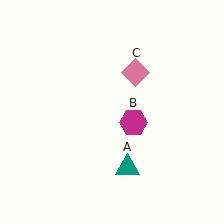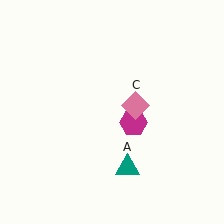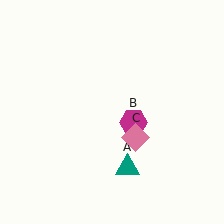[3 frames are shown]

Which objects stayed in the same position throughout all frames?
Teal triangle (object A) and magenta hexagon (object B) remained stationary.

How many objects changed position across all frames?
1 object changed position: pink diamond (object C).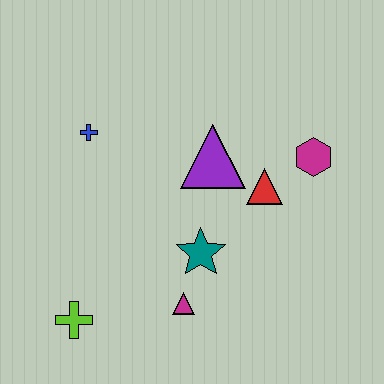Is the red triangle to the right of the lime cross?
Yes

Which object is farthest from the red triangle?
The lime cross is farthest from the red triangle.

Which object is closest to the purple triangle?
The red triangle is closest to the purple triangle.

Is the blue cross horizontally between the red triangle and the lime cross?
Yes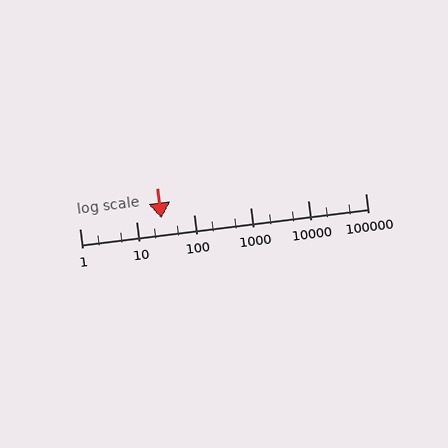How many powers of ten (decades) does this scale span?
The scale spans 5 decades, from 1 to 100000.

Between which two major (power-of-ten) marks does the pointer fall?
The pointer is between 10 and 100.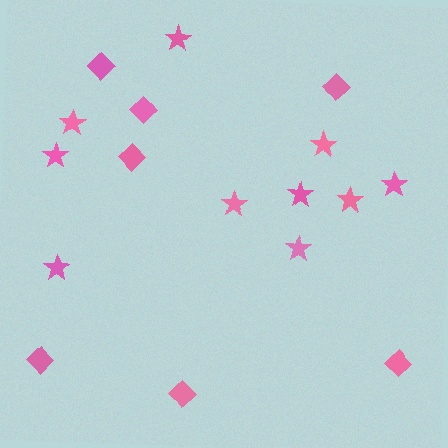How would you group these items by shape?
There are 2 groups: one group of diamonds (7) and one group of stars (10).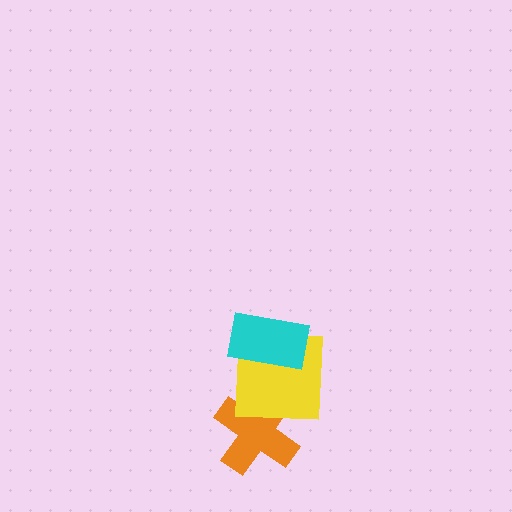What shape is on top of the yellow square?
The cyan rectangle is on top of the yellow square.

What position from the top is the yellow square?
The yellow square is 2nd from the top.